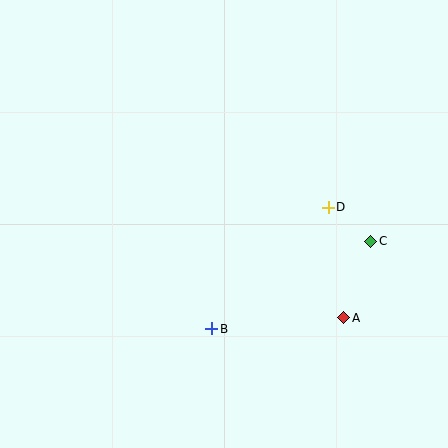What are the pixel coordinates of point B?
Point B is at (212, 329).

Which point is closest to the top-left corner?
Point D is closest to the top-left corner.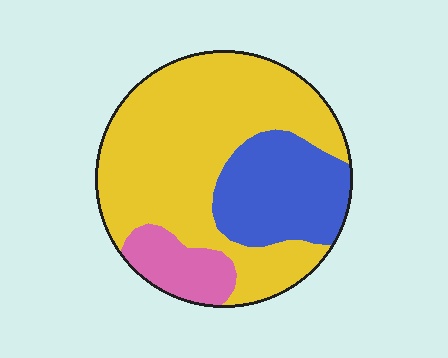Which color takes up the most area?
Yellow, at roughly 65%.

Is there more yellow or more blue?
Yellow.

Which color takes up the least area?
Pink, at roughly 10%.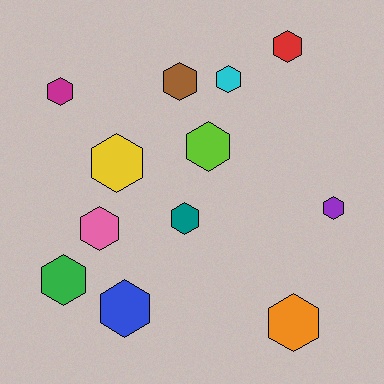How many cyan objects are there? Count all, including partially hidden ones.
There is 1 cyan object.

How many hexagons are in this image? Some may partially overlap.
There are 12 hexagons.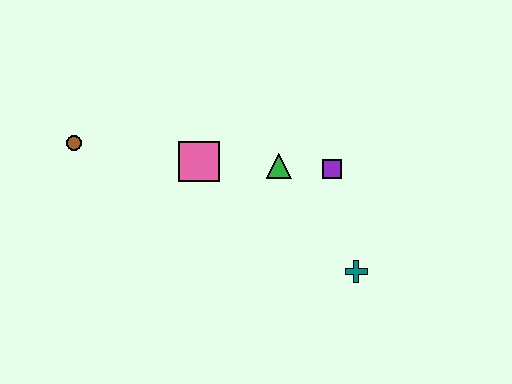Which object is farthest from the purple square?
The brown circle is farthest from the purple square.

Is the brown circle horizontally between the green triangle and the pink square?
No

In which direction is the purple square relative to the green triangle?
The purple square is to the right of the green triangle.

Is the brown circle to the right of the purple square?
No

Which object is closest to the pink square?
The green triangle is closest to the pink square.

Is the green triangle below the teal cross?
No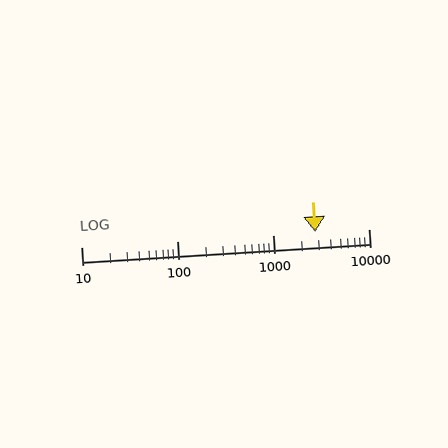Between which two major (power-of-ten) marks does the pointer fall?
The pointer is between 1000 and 10000.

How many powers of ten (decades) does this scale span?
The scale spans 3 decades, from 10 to 10000.